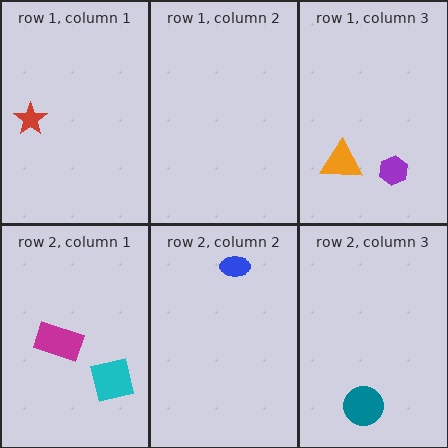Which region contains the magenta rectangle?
The row 2, column 1 region.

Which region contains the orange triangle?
The row 1, column 3 region.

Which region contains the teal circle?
The row 2, column 3 region.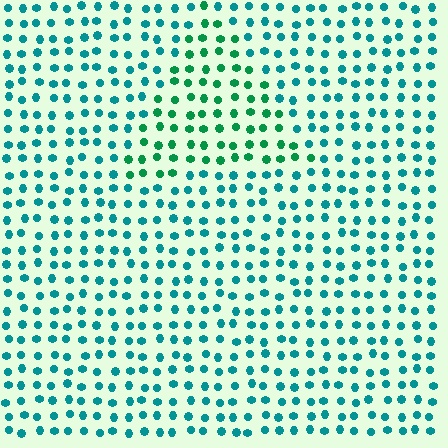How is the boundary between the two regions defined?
The boundary is defined purely by a slight shift in hue (about 34 degrees). Spacing, size, and orientation are identical on both sides.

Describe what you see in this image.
The image is filled with small teal elements in a uniform arrangement. A triangle-shaped region is visible where the elements are tinted to a slightly different hue, forming a subtle color boundary.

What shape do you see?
I see a triangle.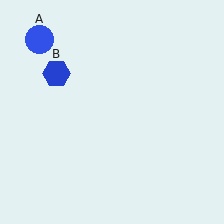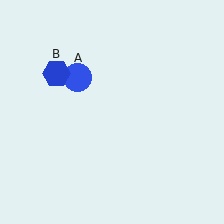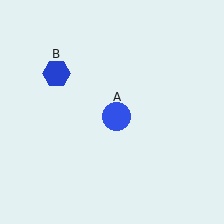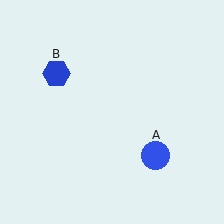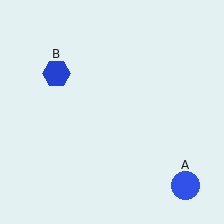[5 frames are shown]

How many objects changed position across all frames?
1 object changed position: blue circle (object A).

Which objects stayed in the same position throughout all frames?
Blue hexagon (object B) remained stationary.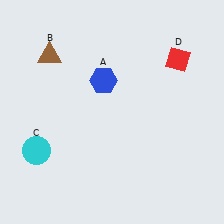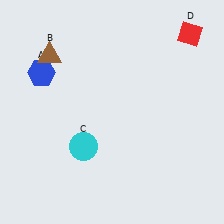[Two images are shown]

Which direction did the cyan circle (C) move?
The cyan circle (C) moved right.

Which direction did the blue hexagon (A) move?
The blue hexagon (A) moved left.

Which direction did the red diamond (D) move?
The red diamond (D) moved up.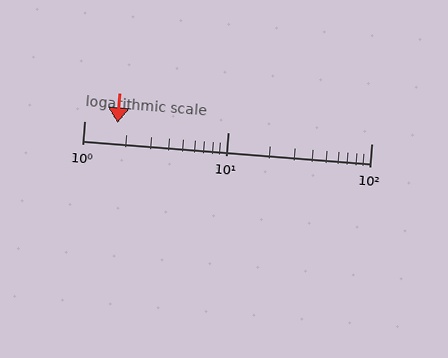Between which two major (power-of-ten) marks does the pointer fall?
The pointer is between 1 and 10.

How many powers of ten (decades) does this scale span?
The scale spans 2 decades, from 1 to 100.